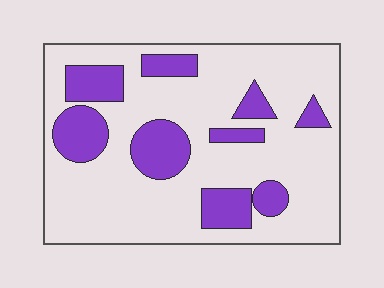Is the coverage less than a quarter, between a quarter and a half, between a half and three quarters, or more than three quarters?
Less than a quarter.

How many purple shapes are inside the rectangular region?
9.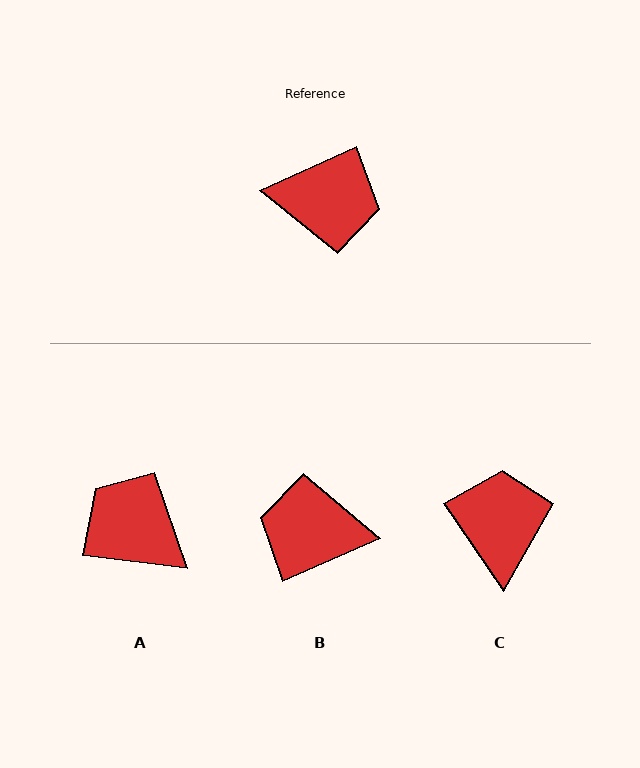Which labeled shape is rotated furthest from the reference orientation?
B, about 179 degrees away.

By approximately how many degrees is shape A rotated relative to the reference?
Approximately 149 degrees counter-clockwise.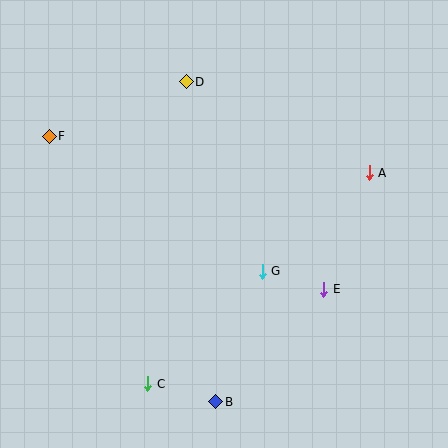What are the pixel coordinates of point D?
Point D is at (186, 82).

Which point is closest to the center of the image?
Point G at (262, 271) is closest to the center.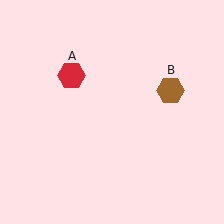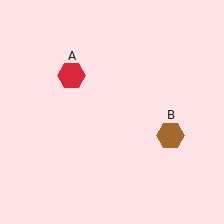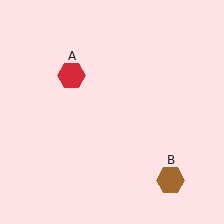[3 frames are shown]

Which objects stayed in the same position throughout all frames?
Red hexagon (object A) remained stationary.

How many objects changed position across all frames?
1 object changed position: brown hexagon (object B).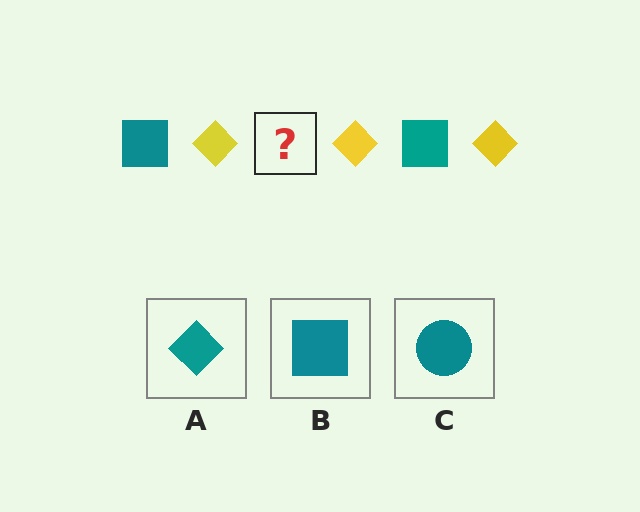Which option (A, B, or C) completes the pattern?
B.